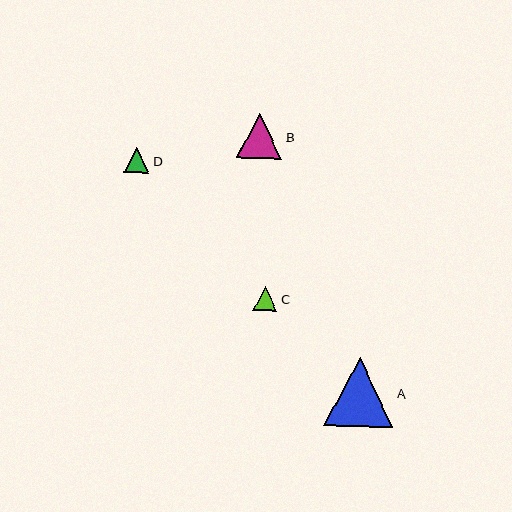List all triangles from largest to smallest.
From largest to smallest: A, B, D, C.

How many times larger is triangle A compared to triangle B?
Triangle A is approximately 1.5 times the size of triangle B.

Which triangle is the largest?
Triangle A is the largest with a size of approximately 69 pixels.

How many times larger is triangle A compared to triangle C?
Triangle A is approximately 2.8 times the size of triangle C.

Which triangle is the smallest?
Triangle C is the smallest with a size of approximately 24 pixels.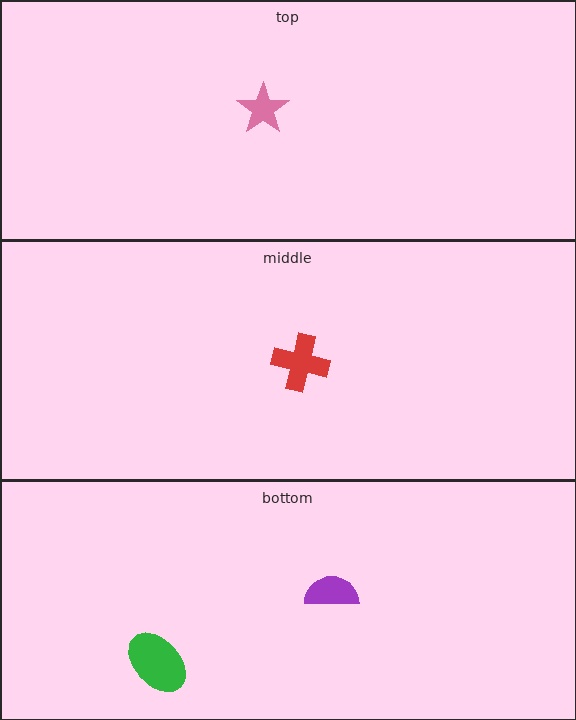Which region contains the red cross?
The middle region.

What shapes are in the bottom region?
The purple semicircle, the green ellipse.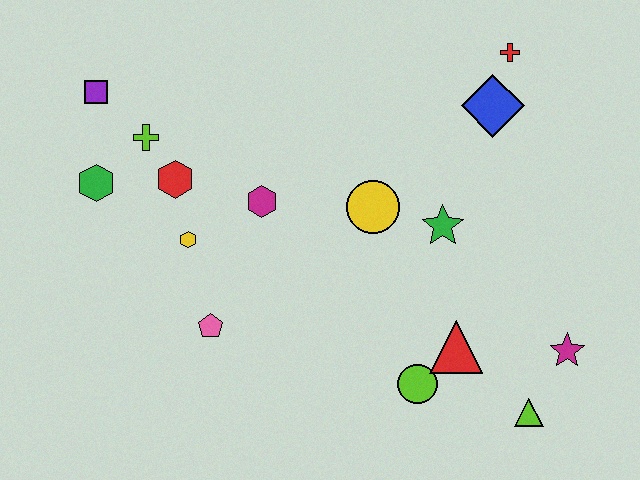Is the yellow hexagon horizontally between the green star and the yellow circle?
No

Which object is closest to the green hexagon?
The lime cross is closest to the green hexagon.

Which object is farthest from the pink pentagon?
The red cross is farthest from the pink pentagon.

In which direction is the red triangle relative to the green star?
The red triangle is below the green star.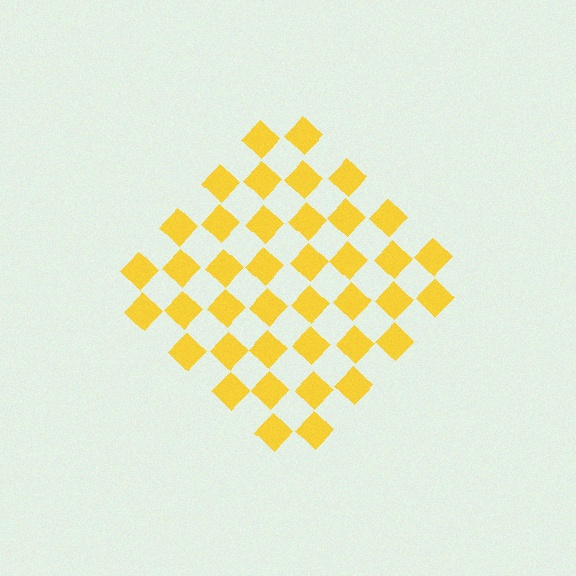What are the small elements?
The small elements are diamonds.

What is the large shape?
The large shape is a diamond.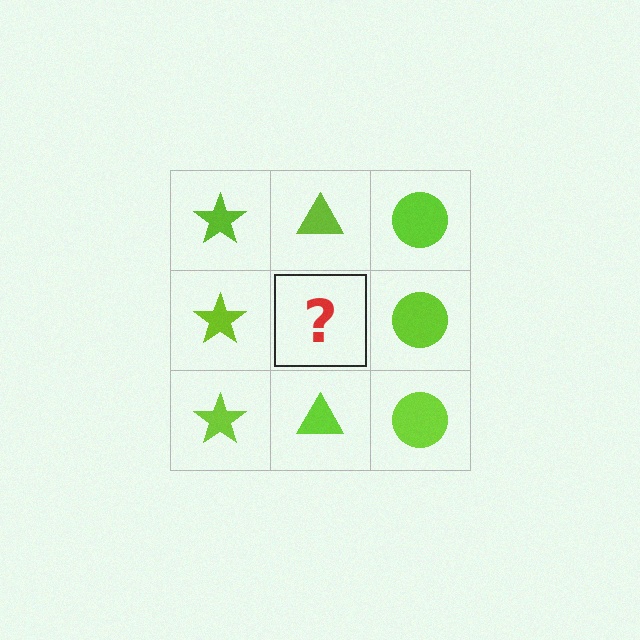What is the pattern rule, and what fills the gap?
The rule is that each column has a consistent shape. The gap should be filled with a lime triangle.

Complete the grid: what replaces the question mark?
The question mark should be replaced with a lime triangle.